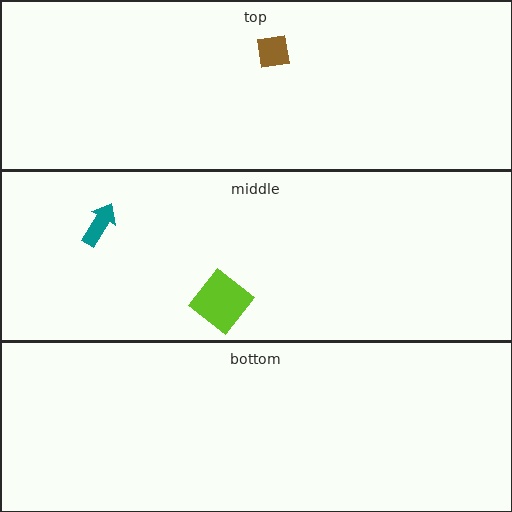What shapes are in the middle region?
The teal arrow, the lime diamond.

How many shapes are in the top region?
1.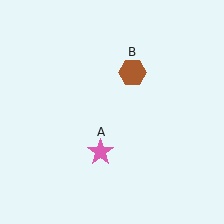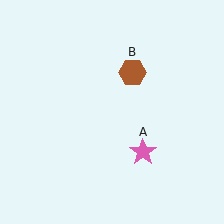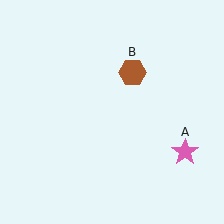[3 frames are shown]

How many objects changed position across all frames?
1 object changed position: pink star (object A).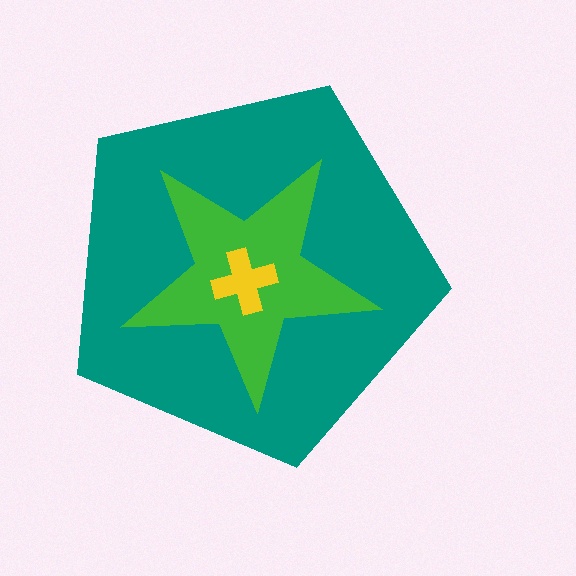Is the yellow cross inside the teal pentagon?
Yes.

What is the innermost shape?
The yellow cross.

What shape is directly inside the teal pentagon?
The green star.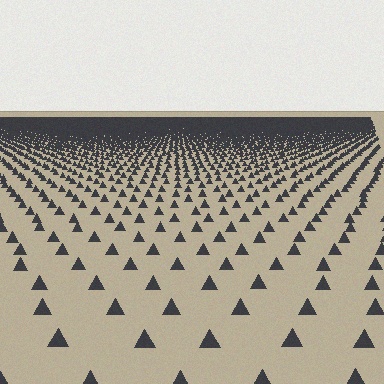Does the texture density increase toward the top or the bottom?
Density increases toward the top.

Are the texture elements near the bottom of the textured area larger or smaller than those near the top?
Larger. Near the bottom, elements are closer to the viewer and appear at a bigger on-screen size.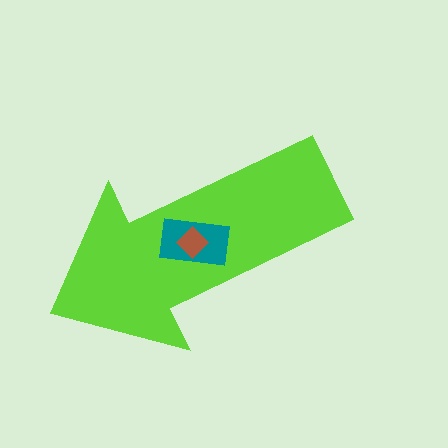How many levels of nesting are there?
3.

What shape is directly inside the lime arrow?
The teal rectangle.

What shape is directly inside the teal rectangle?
The brown diamond.